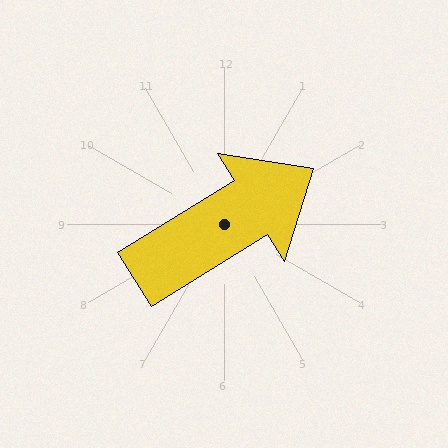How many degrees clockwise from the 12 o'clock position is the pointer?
Approximately 58 degrees.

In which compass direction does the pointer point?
Northeast.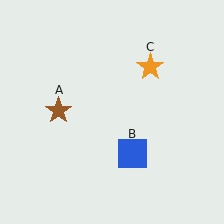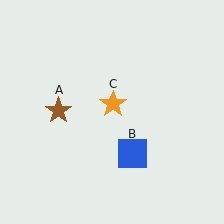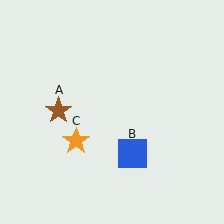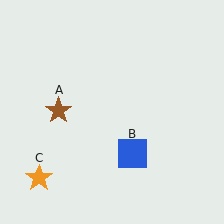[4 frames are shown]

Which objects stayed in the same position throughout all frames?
Brown star (object A) and blue square (object B) remained stationary.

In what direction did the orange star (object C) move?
The orange star (object C) moved down and to the left.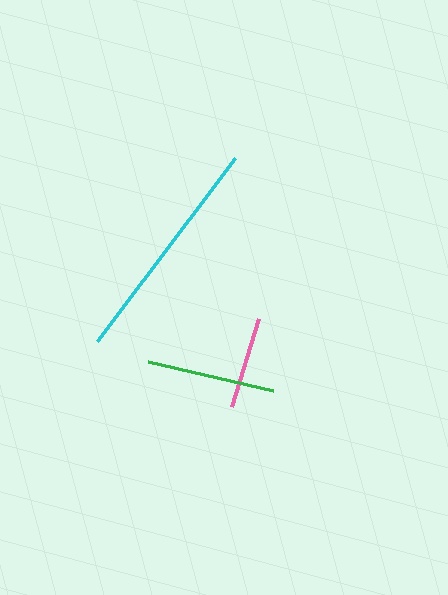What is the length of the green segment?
The green segment is approximately 128 pixels long.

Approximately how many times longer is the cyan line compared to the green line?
The cyan line is approximately 1.8 times the length of the green line.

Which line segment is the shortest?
The pink line is the shortest at approximately 92 pixels.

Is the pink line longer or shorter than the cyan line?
The cyan line is longer than the pink line.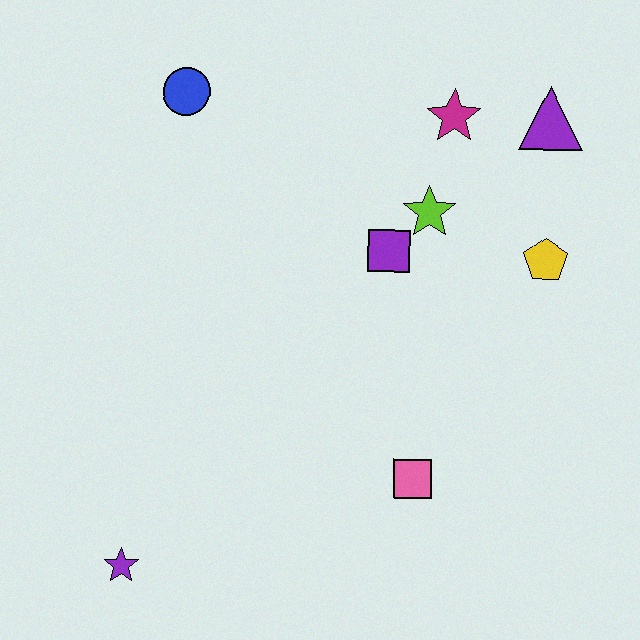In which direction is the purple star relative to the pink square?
The purple star is to the left of the pink square.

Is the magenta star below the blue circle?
Yes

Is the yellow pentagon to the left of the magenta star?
No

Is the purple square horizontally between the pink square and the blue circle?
Yes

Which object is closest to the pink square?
The purple square is closest to the pink square.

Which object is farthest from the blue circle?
The purple star is farthest from the blue circle.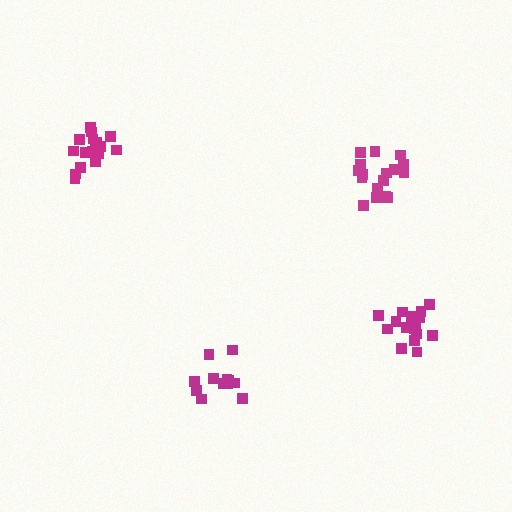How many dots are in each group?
Group 1: 12 dots, Group 2: 17 dots, Group 3: 17 dots, Group 4: 16 dots (62 total).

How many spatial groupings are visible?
There are 4 spatial groupings.